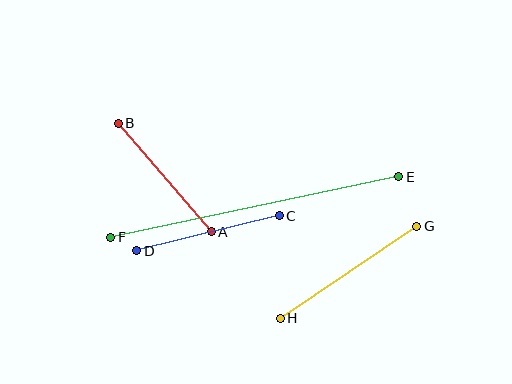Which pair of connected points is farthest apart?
Points E and F are farthest apart.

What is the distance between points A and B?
The distance is approximately 143 pixels.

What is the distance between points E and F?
The distance is approximately 295 pixels.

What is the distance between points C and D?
The distance is approximately 147 pixels.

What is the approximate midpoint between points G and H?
The midpoint is at approximately (348, 272) pixels.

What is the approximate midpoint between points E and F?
The midpoint is at approximately (255, 207) pixels.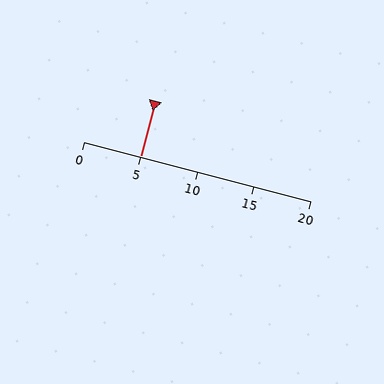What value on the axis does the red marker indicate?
The marker indicates approximately 5.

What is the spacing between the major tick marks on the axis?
The major ticks are spaced 5 apart.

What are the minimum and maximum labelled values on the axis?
The axis runs from 0 to 20.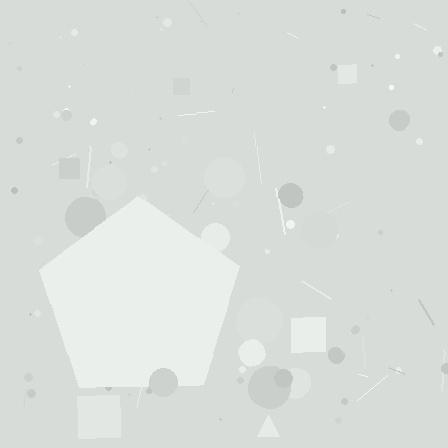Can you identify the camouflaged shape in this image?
The camouflaged shape is a pentagon.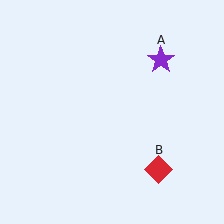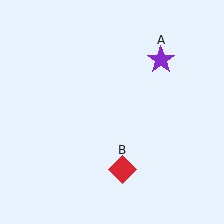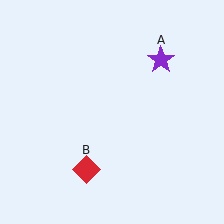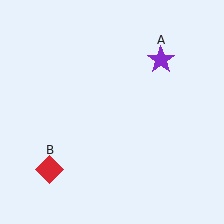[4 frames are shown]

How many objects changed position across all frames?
1 object changed position: red diamond (object B).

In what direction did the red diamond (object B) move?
The red diamond (object B) moved left.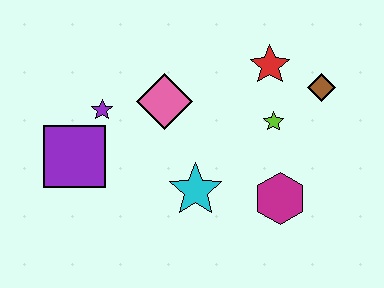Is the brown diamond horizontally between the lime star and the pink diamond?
No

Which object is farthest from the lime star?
The purple square is farthest from the lime star.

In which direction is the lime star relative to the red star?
The lime star is below the red star.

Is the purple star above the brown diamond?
No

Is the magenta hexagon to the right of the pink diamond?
Yes